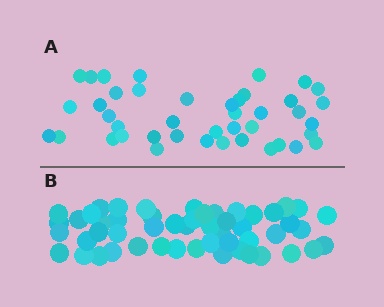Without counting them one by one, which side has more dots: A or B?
Region B (the bottom region) has more dots.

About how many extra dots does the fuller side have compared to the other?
Region B has roughly 10 or so more dots than region A.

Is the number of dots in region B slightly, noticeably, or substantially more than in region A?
Region B has only slightly more — the two regions are fairly close. The ratio is roughly 1.2 to 1.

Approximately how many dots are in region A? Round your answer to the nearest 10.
About 40 dots. (The exact count is 42, which rounds to 40.)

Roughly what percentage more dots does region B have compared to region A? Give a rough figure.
About 25% more.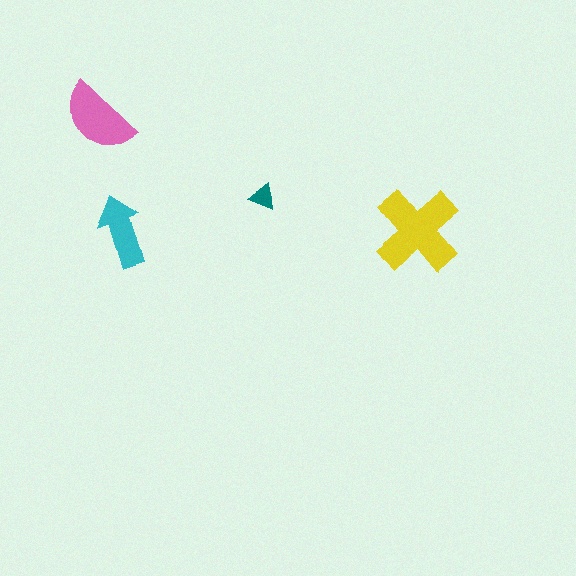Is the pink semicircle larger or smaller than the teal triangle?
Larger.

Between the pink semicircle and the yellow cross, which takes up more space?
The yellow cross.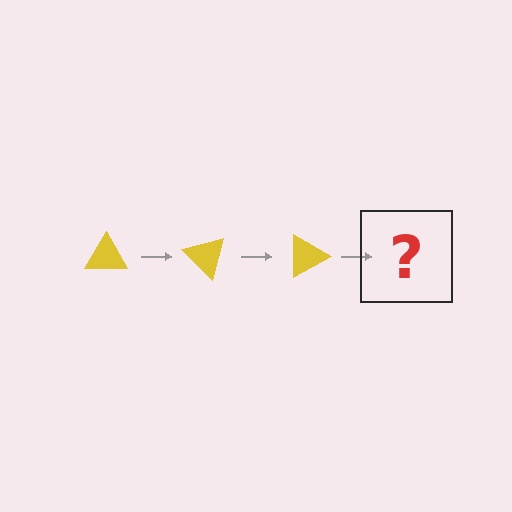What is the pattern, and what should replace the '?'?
The pattern is that the triangle rotates 45 degrees each step. The '?' should be a yellow triangle rotated 135 degrees.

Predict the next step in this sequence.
The next step is a yellow triangle rotated 135 degrees.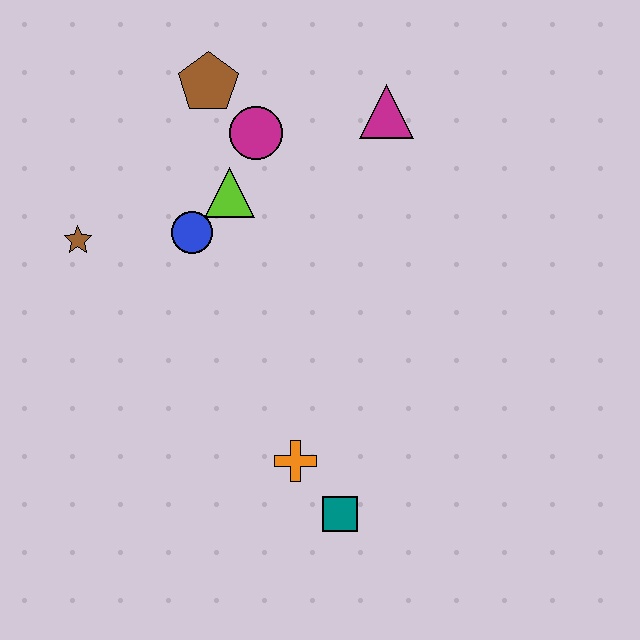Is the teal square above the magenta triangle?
No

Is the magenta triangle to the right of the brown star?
Yes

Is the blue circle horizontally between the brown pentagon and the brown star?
Yes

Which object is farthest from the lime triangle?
The teal square is farthest from the lime triangle.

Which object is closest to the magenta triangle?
The magenta circle is closest to the magenta triangle.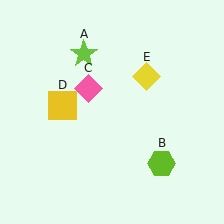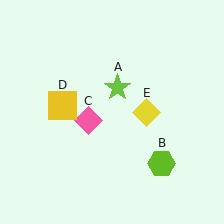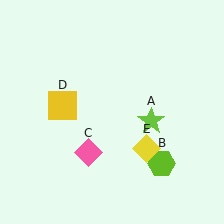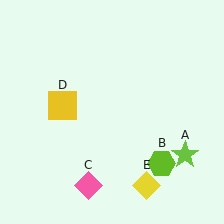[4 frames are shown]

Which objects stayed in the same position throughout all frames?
Lime hexagon (object B) and yellow square (object D) remained stationary.